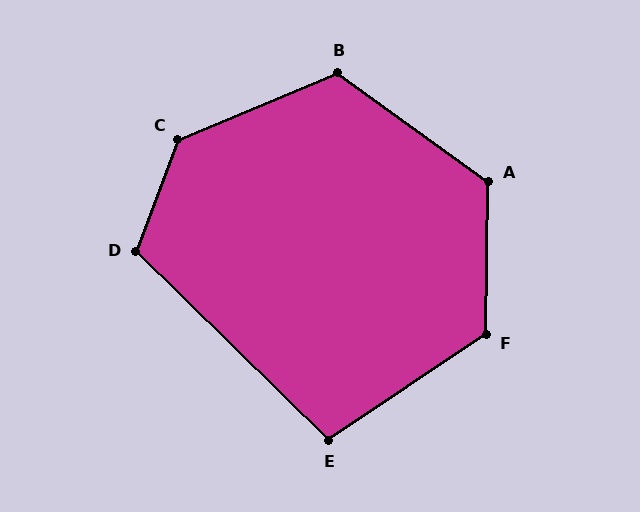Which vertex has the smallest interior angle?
E, at approximately 102 degrees.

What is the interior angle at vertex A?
Approximately 125 degrees (obtuse).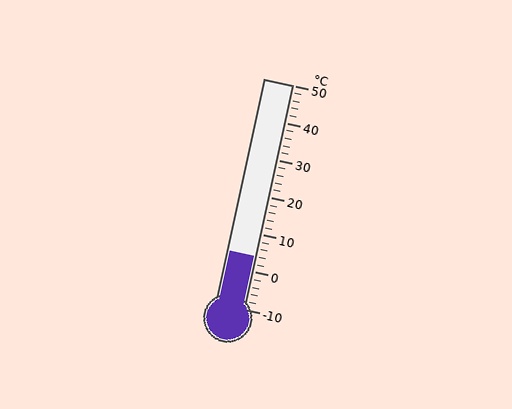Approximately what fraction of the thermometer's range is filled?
The thermometer is filled to approximately 25% of its range.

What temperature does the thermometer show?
The thermometer shows approximately 4°C.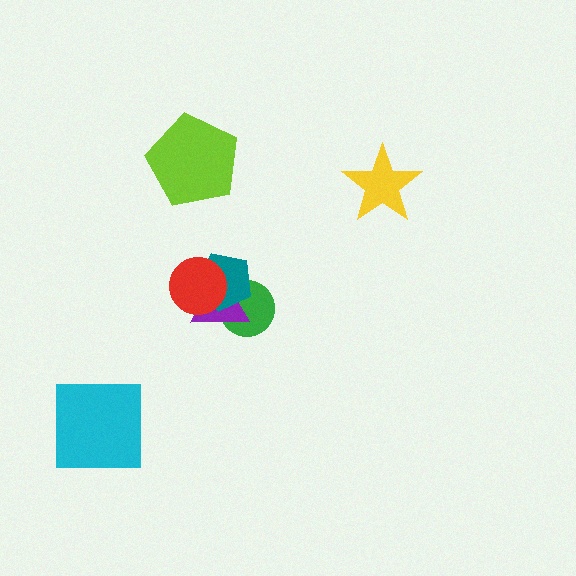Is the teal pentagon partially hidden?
Yes, it is partially covered by another shape.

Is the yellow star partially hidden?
No, no other shape covers it.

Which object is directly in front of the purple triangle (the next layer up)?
The teal pentagon is directly in front of the purple triangle.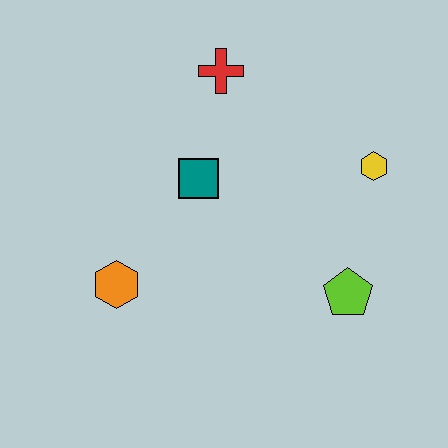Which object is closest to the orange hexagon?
The teal square is closest to the orange hexagon.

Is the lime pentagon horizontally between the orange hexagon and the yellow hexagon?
Yes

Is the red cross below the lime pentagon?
No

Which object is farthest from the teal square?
The lime pentagon is farthest from the teal square.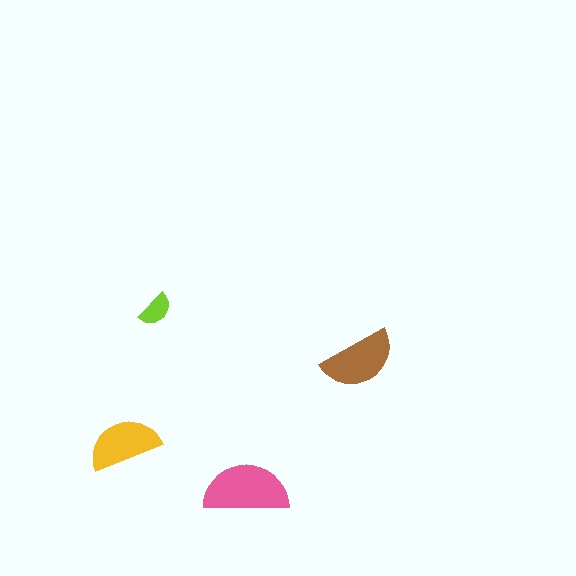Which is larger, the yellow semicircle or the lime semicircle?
The yellow one.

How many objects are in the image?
There are 4 objects in the image.